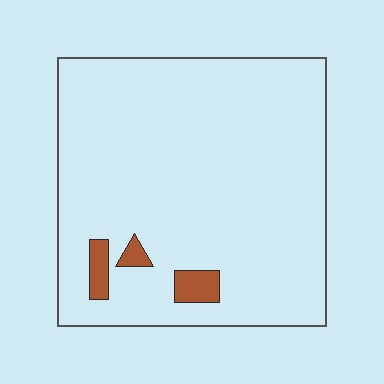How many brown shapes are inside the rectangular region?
3.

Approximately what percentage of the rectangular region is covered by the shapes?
Approximately 5%.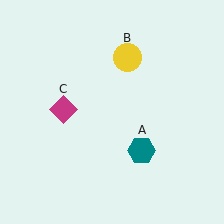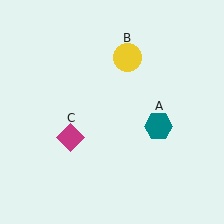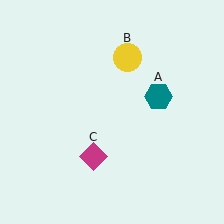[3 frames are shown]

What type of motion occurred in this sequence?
The teal hexagon (object A), magenta diamond (object C) rotated counterclockwise around the center of the scene.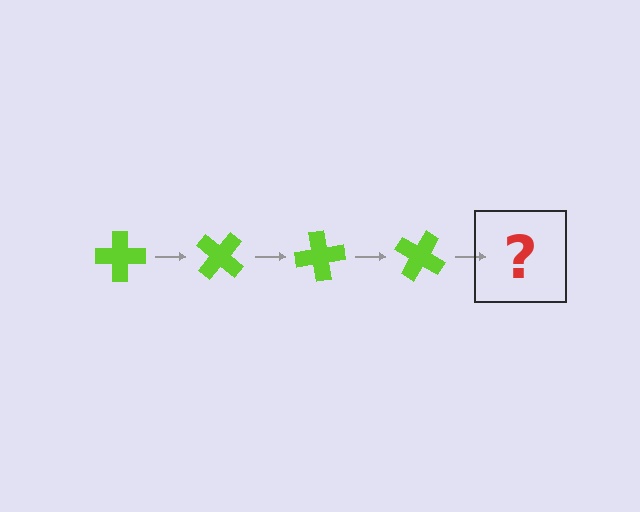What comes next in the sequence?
The next element should be a lime cross rotated 160 degrees.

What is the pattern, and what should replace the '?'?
The pattern is that the cross rotates 40 degrees each step. The '?' should be a lime cross rotated 160 degrees.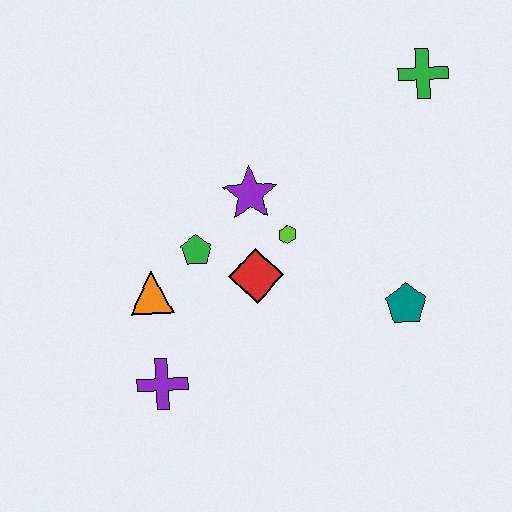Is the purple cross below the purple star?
Yes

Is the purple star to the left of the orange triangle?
No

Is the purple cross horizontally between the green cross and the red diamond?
No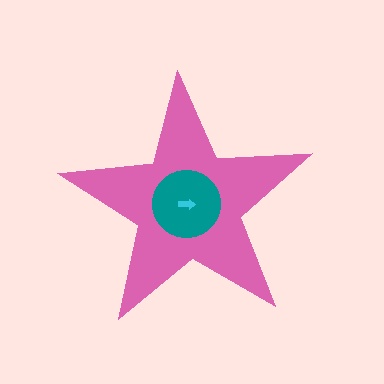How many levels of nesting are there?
3.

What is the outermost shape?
The pink star.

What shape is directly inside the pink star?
The teal circle.